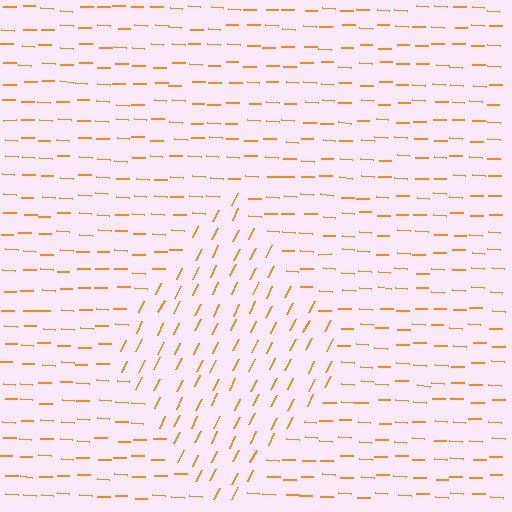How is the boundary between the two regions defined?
The boundary is defined purely by a change in line orientation (approximately 66 degrees difference). All lines are the same color and thickness.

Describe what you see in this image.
The image is filled with small orange line segments. A diamond region in the image has lines oriented differently from the surrounding lines, creating a visible texture boundary.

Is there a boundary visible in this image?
Yes, there is a texture boundary formed by a change in line orientation.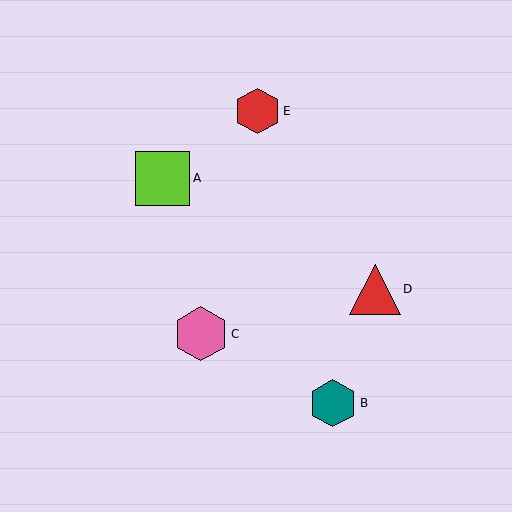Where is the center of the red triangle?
The center of the red triangle is at (375, 289).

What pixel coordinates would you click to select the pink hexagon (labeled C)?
Click at (201, 334) to select the pink hexagon C.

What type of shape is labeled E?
Shape E is a red hexagon.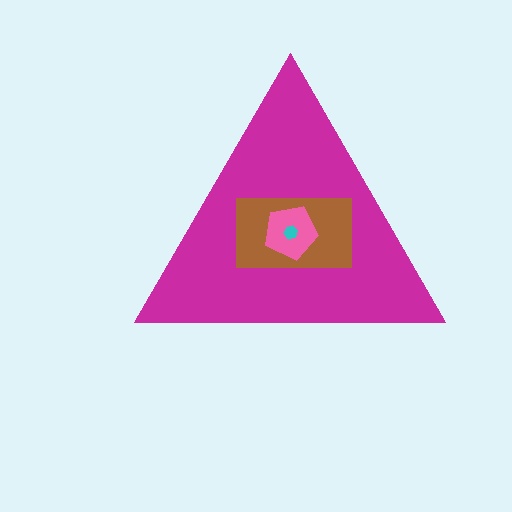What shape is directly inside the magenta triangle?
The brown rectangle.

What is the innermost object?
The cyan hexagon.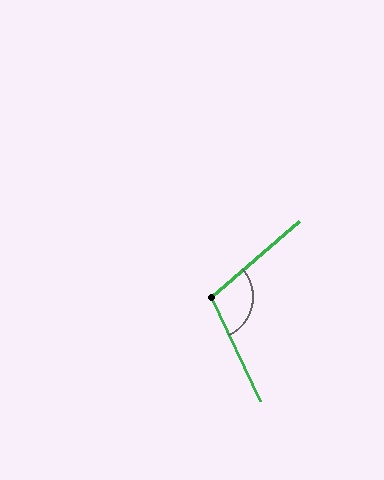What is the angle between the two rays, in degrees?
Approximately 106 degrees.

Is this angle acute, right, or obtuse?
It is obtuse.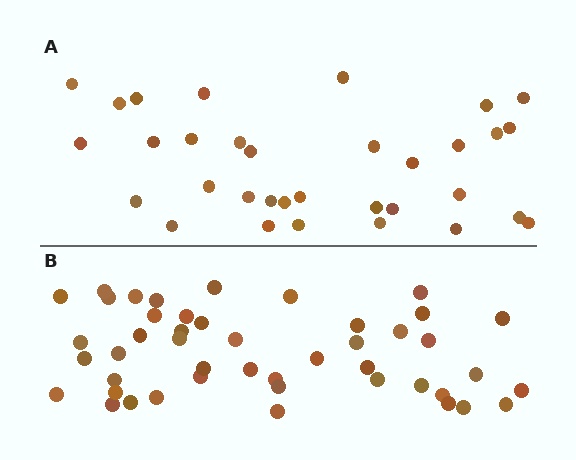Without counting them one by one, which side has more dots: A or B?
Region B (the bottom region) has more dots.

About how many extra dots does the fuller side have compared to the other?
Region B has approximately 15 more dots than region A.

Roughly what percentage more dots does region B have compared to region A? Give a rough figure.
About 40% more.